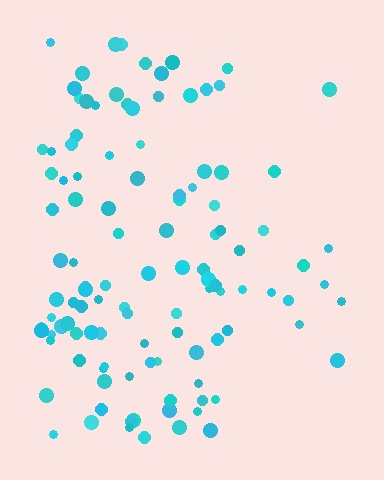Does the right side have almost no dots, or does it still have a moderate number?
Still a moderate number, just noticeably fewer than the left.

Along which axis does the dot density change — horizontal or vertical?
Horizontal.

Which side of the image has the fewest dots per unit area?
The right.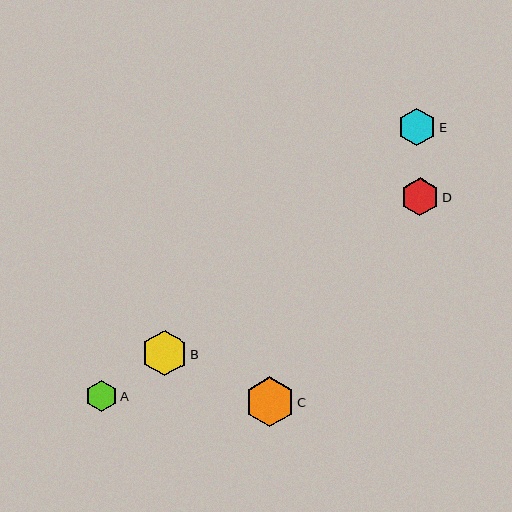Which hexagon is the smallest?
Hexagon A is the smallest with a size of approximately 32 pixels.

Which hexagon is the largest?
Hexagon C is the largest with a size of approximately 50 pixels.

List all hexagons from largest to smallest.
From largest to smallest: C, B, D, E, A.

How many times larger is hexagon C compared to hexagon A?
Hexagon C is approximately 1.6 times the size of hexagon A.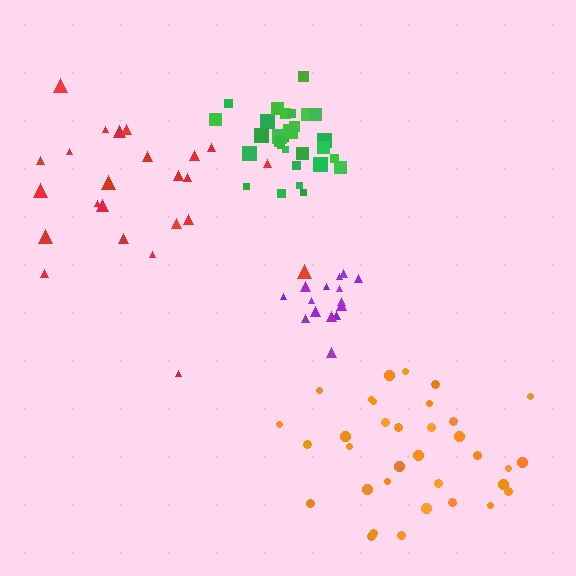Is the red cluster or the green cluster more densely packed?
Green.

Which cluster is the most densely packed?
Green.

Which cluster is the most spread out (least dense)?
Red.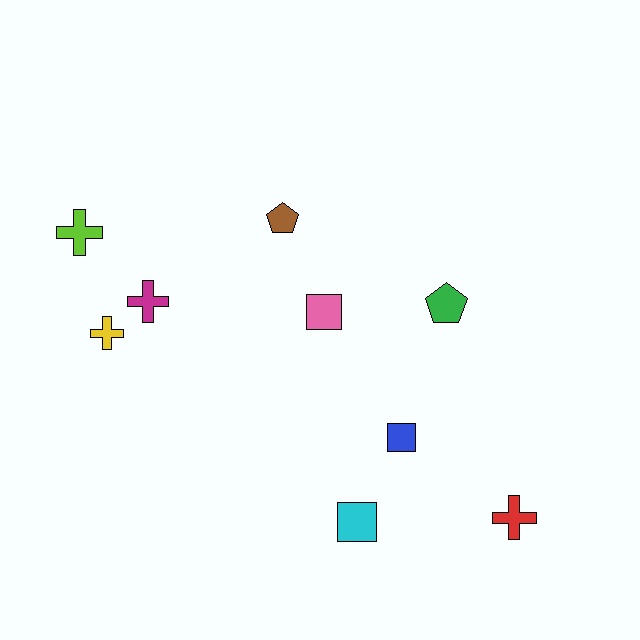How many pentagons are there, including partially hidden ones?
There are 2 pentagons.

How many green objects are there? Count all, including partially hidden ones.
There is 1 green object.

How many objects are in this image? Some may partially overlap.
There are 9 objects.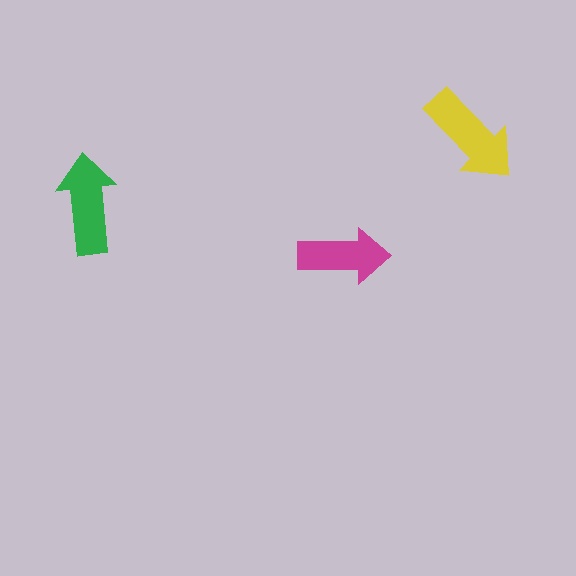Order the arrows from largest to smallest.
the yellow one, the green one, the magenta one.